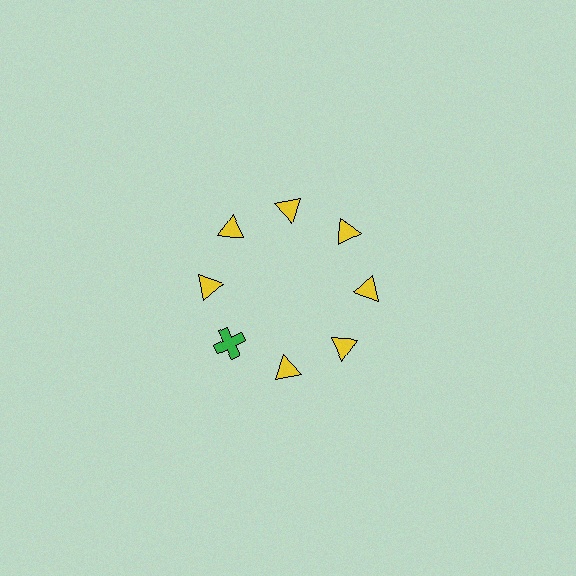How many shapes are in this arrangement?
There are 8 shapes arranged in a ring pattern.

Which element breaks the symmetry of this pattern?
The green cross at roughly the 8 o'clock position breaks the symmetry. All other shapes are yellow triangles.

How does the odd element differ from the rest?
It differs in both color (green instead of yellow) and shape (cross instead of triangle).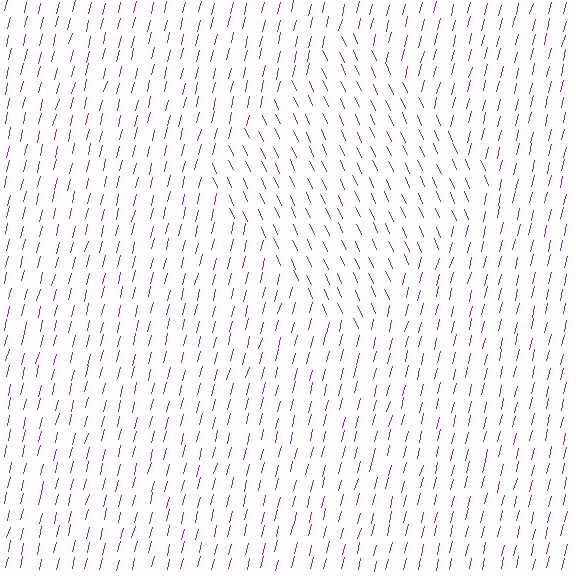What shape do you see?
I see a diamond.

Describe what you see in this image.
The image is filled with small purple line segments. A diamond region in the image has lines oriented differently from the surrounding lines, creating a visible texture boundary.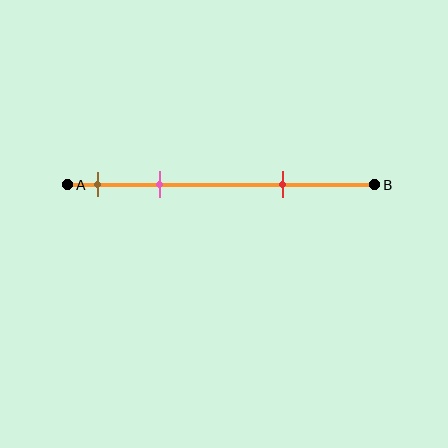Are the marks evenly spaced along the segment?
No, the marks are not evenly spaced.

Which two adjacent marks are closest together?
The brown and pink marks are the closest adjacent pair.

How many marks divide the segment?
There are 3 marks dividing the segment.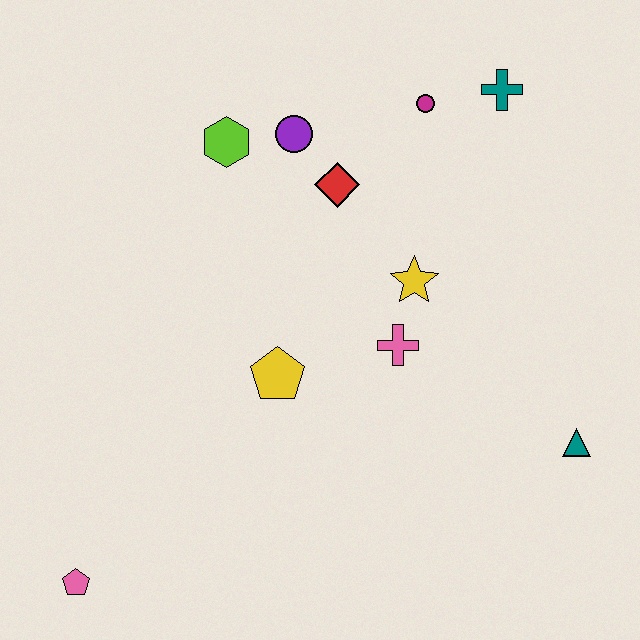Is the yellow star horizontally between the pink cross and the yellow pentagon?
No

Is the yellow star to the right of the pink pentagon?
Yes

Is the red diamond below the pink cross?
No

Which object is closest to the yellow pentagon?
The pink cross is closest to the yellow pentagon.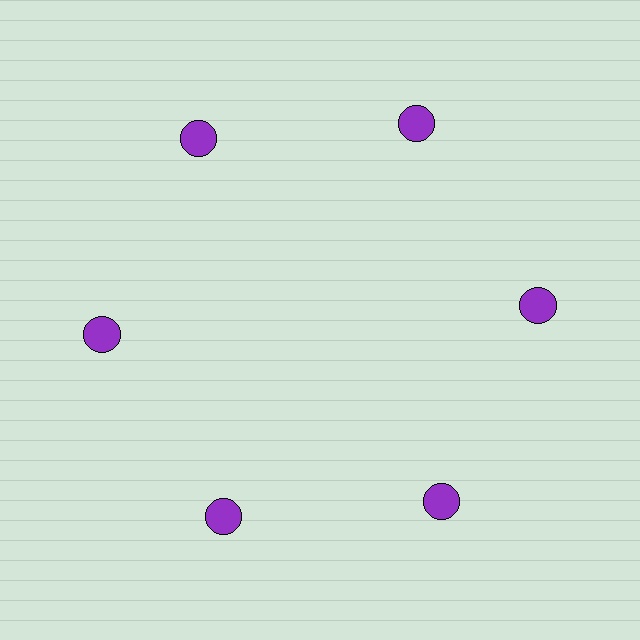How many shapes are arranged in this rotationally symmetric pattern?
There are 6 shapes, arranged in 6 groups of 1.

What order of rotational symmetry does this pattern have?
This pattern has 6-fold rotational symmetry.